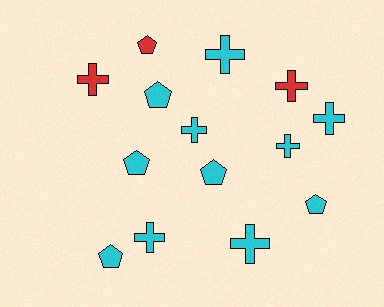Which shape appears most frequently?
Cross, with 8 objects.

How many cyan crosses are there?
There are 6 cyan crosses.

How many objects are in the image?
There are 14 objects.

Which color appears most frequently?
Cyan, with 11 objects.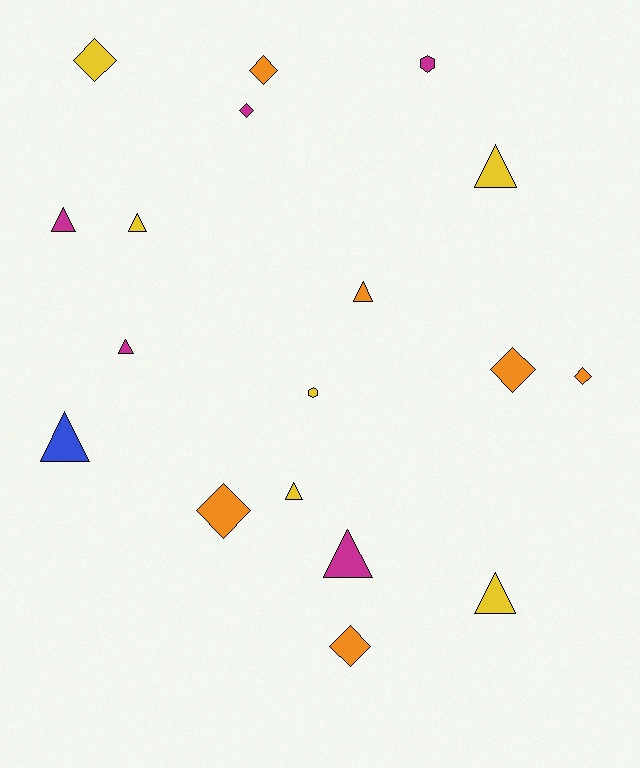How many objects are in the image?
There are 18 objects.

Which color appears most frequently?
Orange, with 6 objects.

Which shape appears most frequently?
Triangle, with 9 objects.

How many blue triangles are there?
There is 1 blue triangle.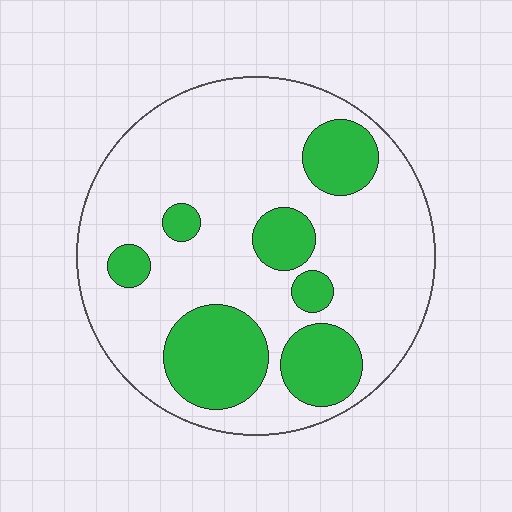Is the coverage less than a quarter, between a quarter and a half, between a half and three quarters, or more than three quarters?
Between a quarter and a half.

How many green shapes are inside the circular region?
7.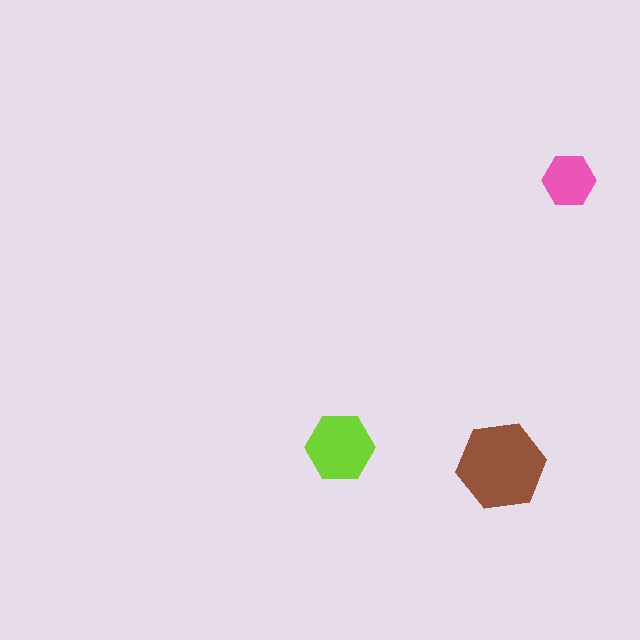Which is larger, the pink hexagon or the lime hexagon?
The lime one.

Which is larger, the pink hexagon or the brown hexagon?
The brown one.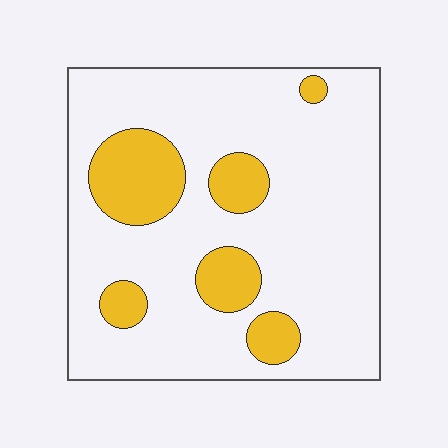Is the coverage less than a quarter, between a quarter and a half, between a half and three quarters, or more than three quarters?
Less than a quarter.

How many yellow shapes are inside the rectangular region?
6.